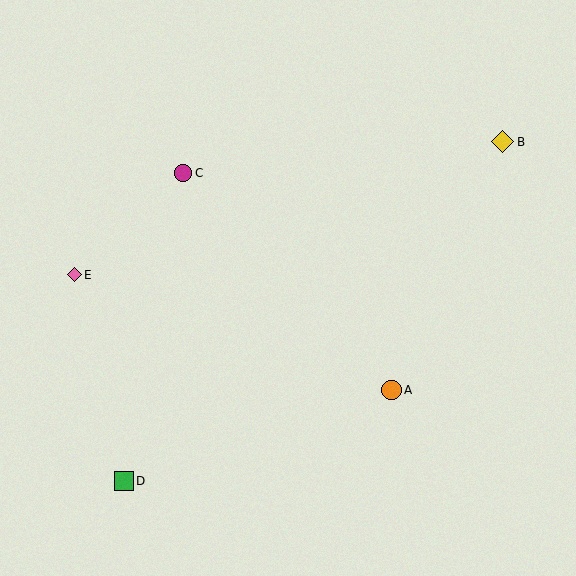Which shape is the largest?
The yellow diamond (labeled B) is the largest.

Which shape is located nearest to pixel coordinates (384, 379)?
The orange circle (labeled A) at (391, 390) is nearest to that location.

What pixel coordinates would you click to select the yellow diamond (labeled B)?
Click at (503, 142) to select the yellow diamond B.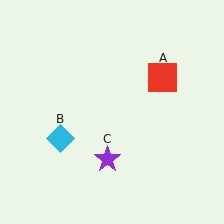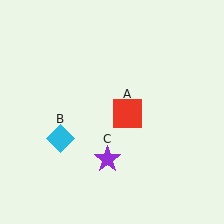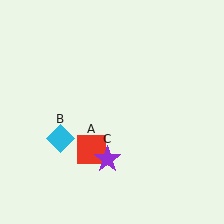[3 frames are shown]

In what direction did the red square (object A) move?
The red square (object A) moved down and to the left.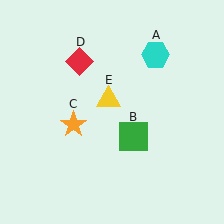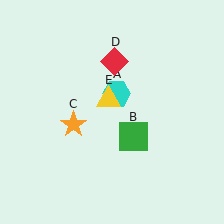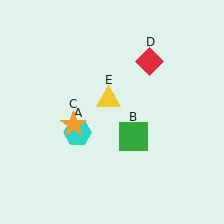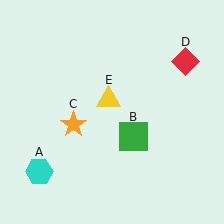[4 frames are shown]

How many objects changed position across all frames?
2 objects changed position: cyan hexagon (object A), red diamond (object D).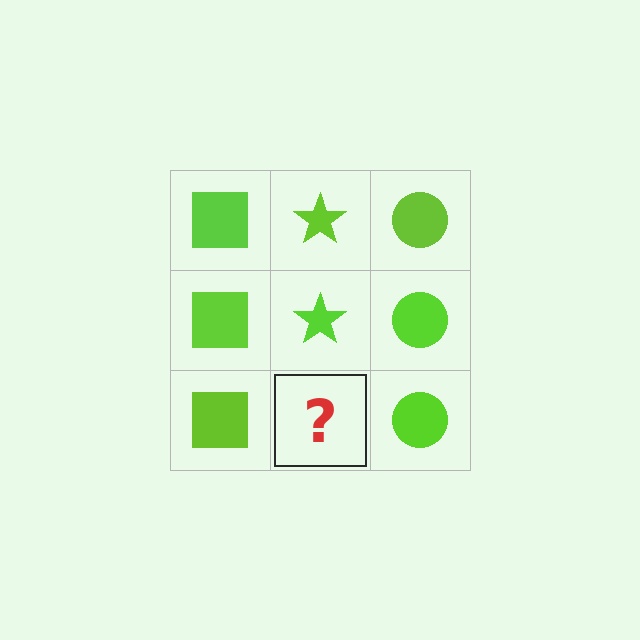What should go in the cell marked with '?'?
The missing cell should contain a lime star.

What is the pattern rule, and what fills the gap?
The rule is that each column has a consistent shape. The gap should be filled with a lime star.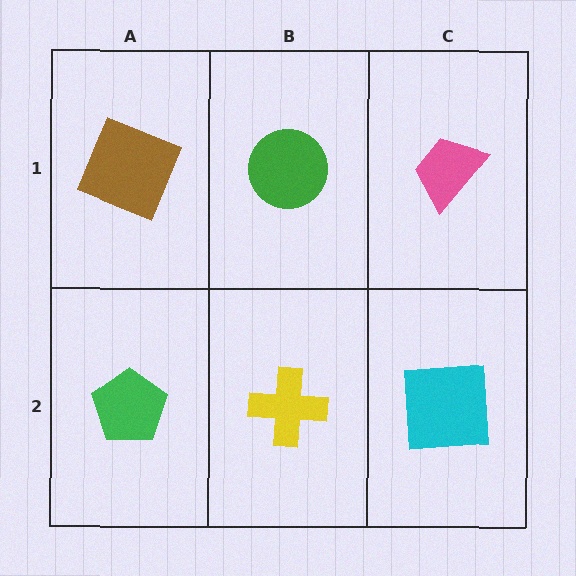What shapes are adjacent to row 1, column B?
A yellow cross (row 2, column B), a brown square (row 1, column A), a pink trapezoid (row 1, column C).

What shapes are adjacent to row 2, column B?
A green circle (row 1, column B), a green pentagon (row 2, column A), a cyan square (row 2, column C).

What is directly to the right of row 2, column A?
A yellow cross.